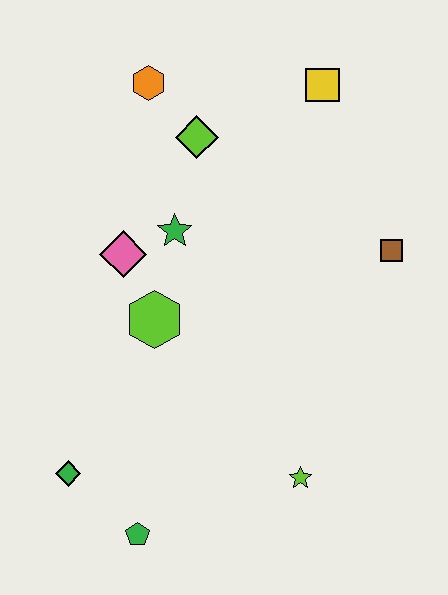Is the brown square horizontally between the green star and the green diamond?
No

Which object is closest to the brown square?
The yellow square is closest to the brown square.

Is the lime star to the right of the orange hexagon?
Yes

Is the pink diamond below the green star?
Yes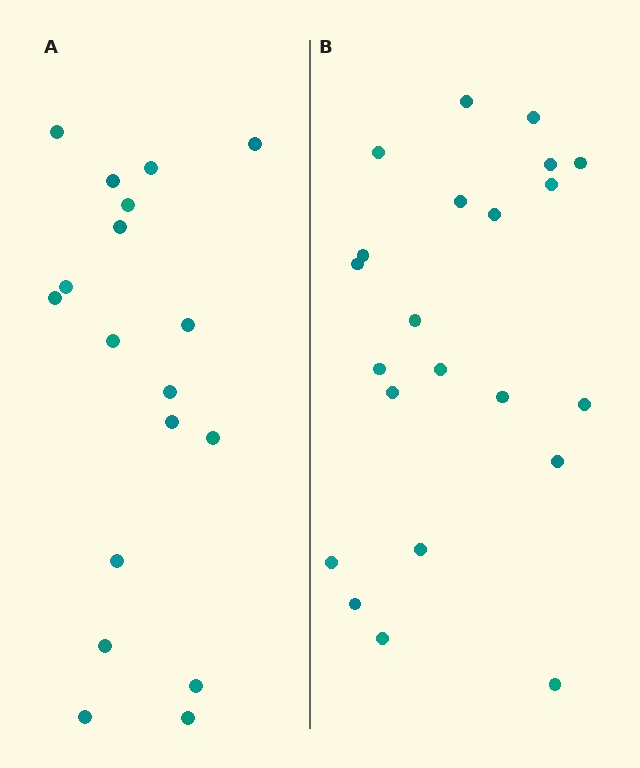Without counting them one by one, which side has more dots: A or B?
Region B (the right region) has more dots.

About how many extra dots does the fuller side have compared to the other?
Region B has about 4 more dots than region A.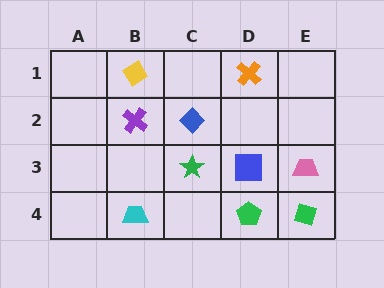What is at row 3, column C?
A green star.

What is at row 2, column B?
A purple cross.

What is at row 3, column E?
A pink trapezoid.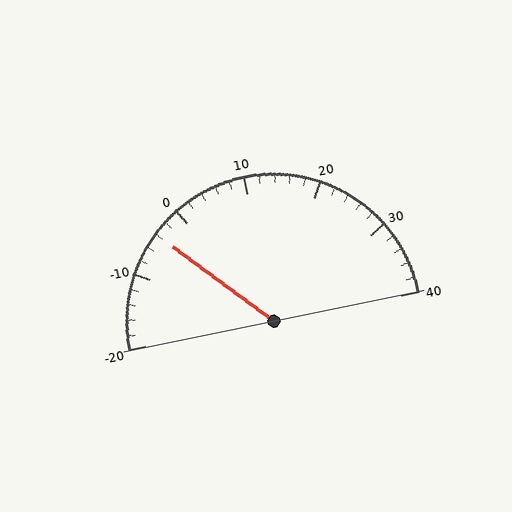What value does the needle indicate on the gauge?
The needle indicates approximately -4.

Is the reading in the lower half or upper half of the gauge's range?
The reading is in the lower half of the range (-20 to 40).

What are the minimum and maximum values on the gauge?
The gauge ranges from -20 to 40.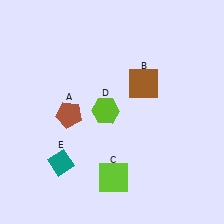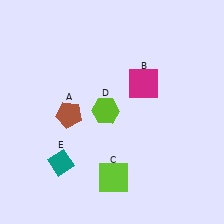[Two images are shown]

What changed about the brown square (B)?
In Image 1, B is brown. In Image 2, it changed to magenta.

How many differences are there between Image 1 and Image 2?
There is 1 difference between the two images.